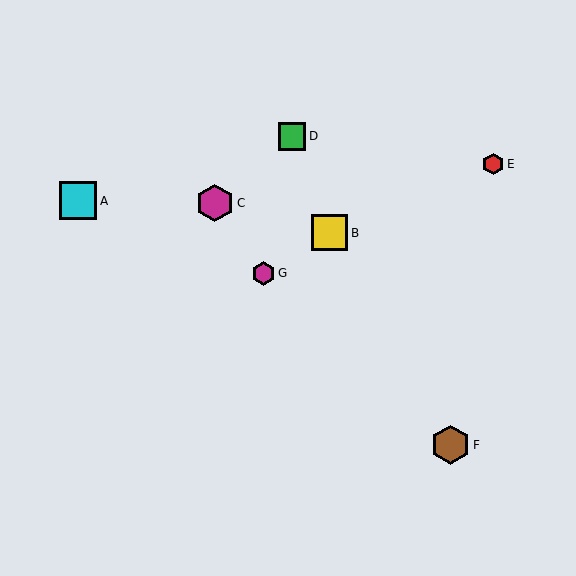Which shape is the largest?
The brown hexagon (labeled F) is the largest.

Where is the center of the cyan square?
The center of the cyan square is at (78, 201).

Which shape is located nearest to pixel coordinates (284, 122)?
The green square (labeled D) at (292, 136) is nearest to that location.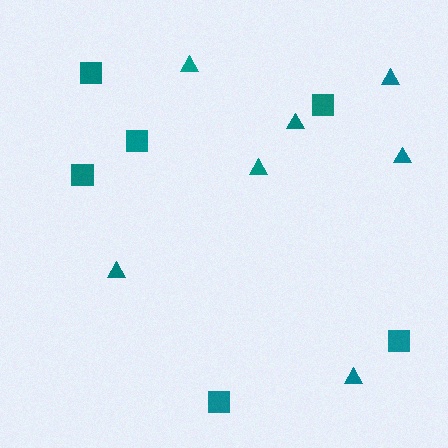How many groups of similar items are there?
There are 2 groups: one group of squares (6) and one group of triangles (7).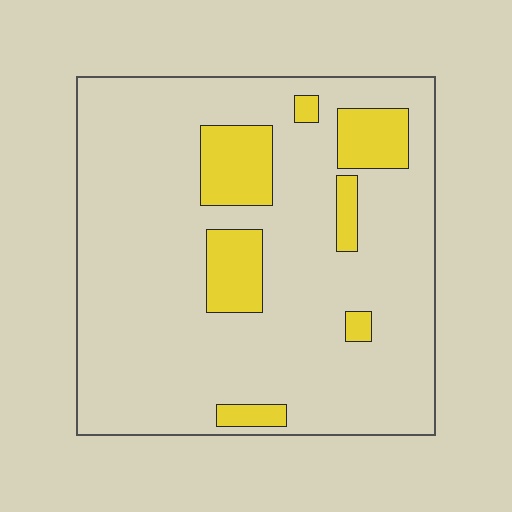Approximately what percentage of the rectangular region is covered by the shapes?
Approximately 15%.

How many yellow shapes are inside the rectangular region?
7.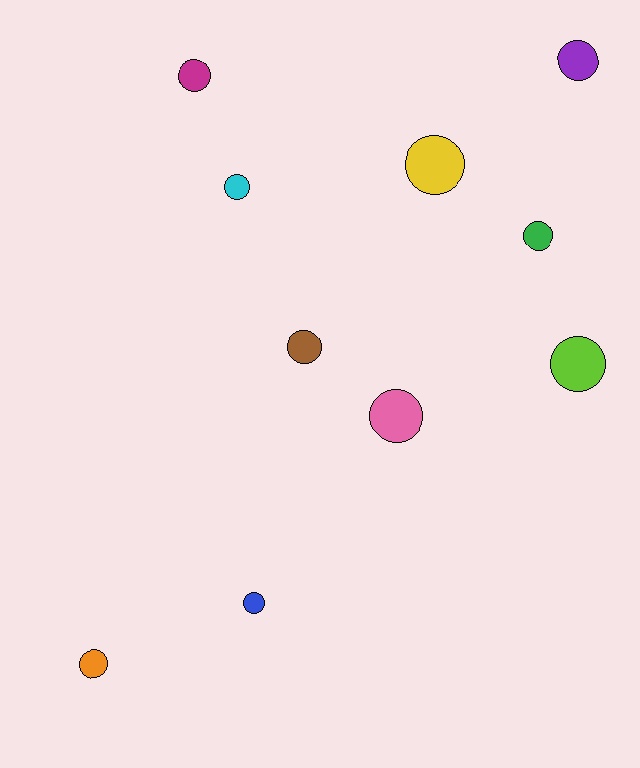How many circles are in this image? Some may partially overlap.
There are 10 circles.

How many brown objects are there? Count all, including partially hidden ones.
There is 1 brown object.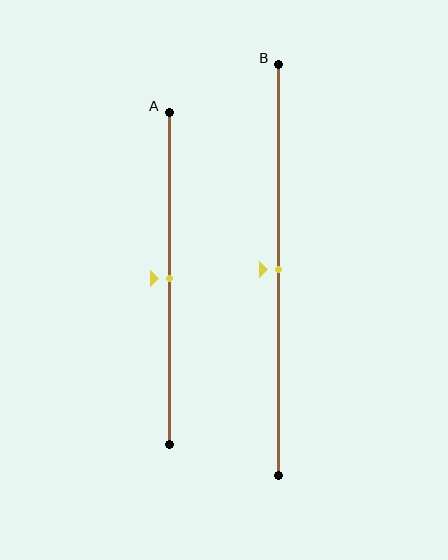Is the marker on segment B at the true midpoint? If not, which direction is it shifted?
Yes, the marker on segment B is at the true midpoint.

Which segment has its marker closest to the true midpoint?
Segment A has its marker closest to the true midpoint.